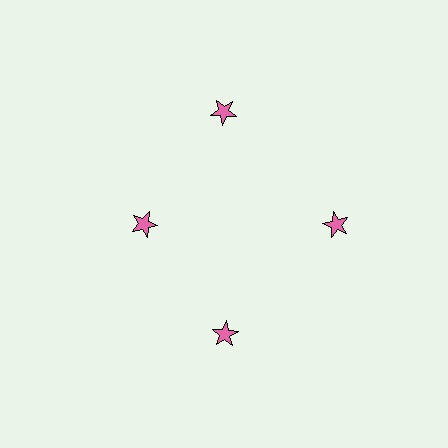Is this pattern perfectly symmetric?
No. The 4 pink stars are arranged in a ring, but one element near the 9 o'clock position is pulled inward toward the center, breaking the 4-fold rotational symmetry.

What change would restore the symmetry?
The symmetry would be restored by moving it outward, back onto the ring so that all 4 stars sit at equal angles and equal distance from the center.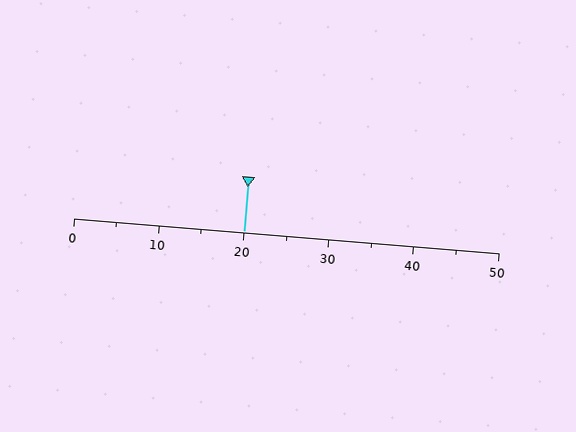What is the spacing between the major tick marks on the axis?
The major ticks are spaced 10 apart.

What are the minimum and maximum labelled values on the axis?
The axis runs from 0 to 50.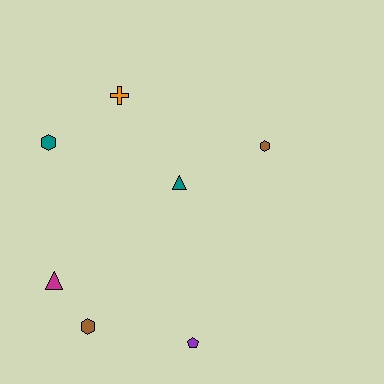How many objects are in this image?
There are 7 objects.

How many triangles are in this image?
There are 2 triangles.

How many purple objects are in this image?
There is 1 purple object.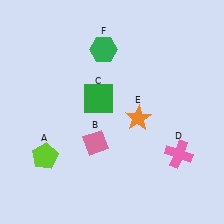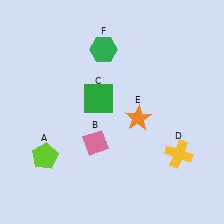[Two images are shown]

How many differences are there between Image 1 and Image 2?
There is 1 difference between the two images.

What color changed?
The cross (D) changed from pink in Image 1 to yellow in Image 2.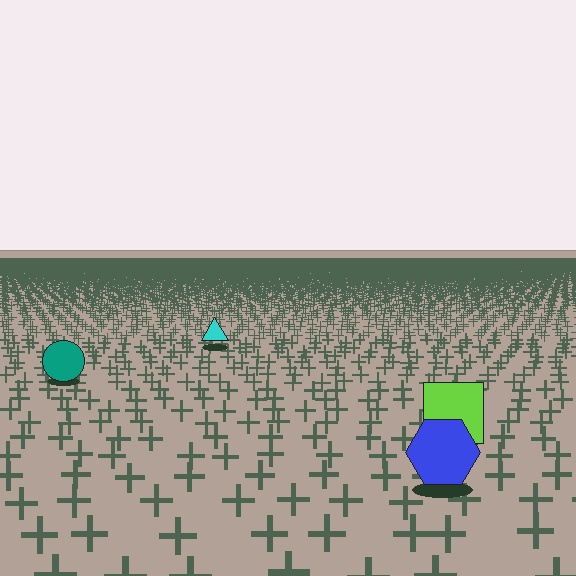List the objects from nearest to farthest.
From nearest to farthest: the blue hexagon, the lime square, the teal circle, the cyan triangle.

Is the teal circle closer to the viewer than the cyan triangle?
Yes. The teal circle is closer — you can tell from the texture gradient: the ground texture is coarser near it.